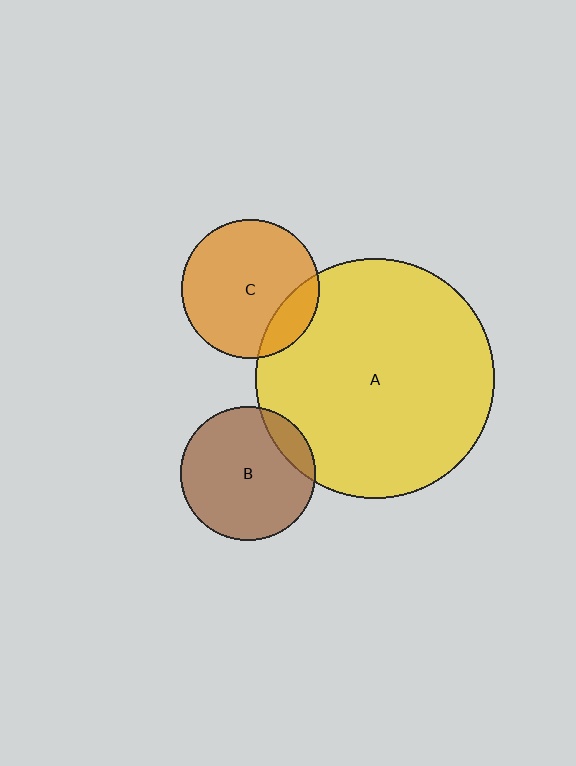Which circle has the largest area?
Circle A (yellow).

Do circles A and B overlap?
Yes.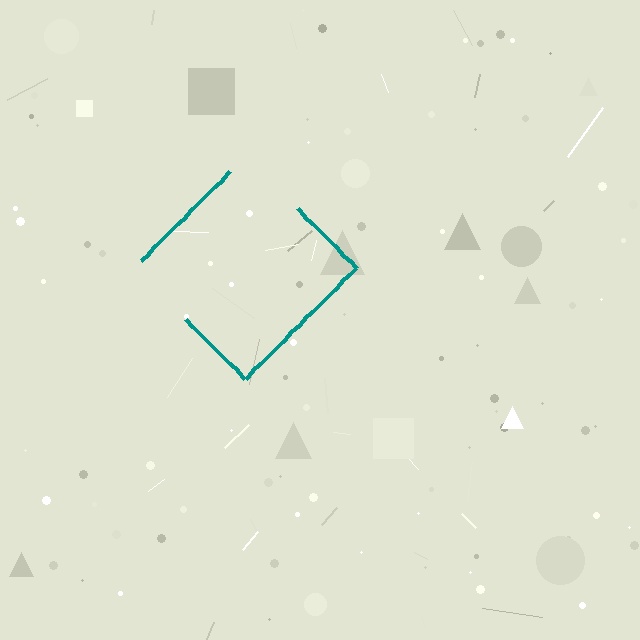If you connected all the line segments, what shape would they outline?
They would outline a diamond.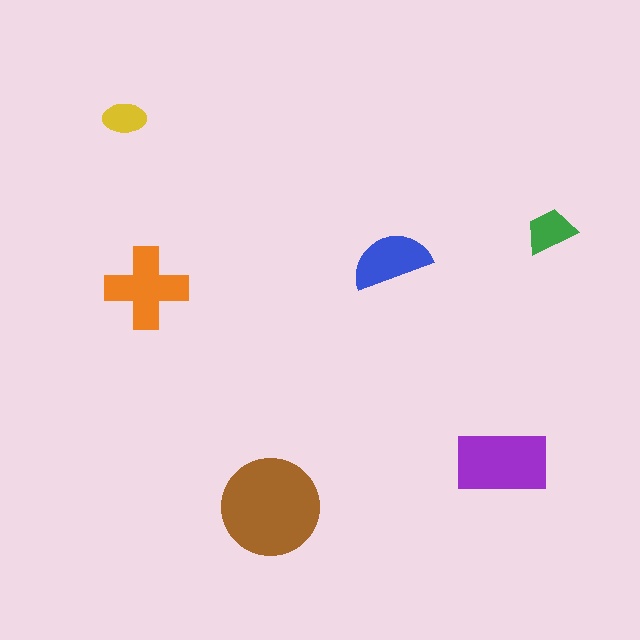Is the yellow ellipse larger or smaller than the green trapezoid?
Smaller.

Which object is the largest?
The brown circle.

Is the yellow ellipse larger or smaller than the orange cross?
Smaller.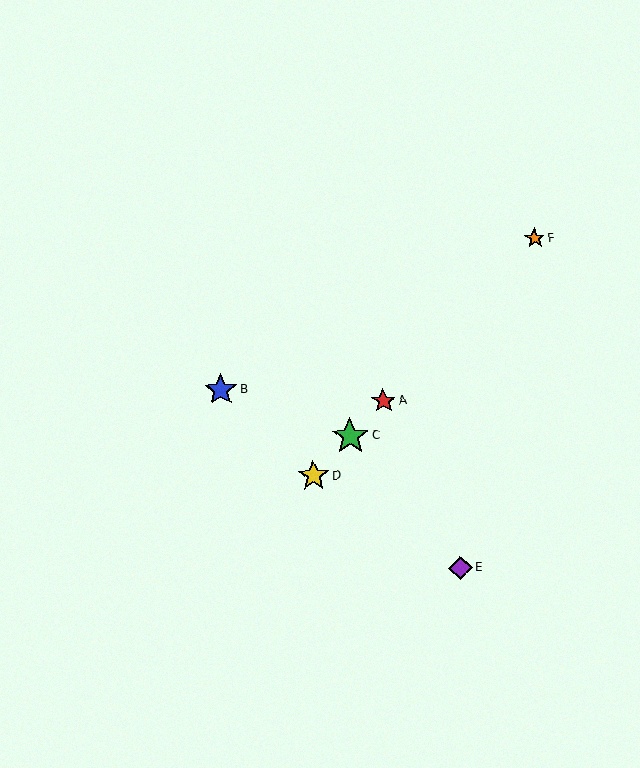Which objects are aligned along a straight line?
Objects A, C, D, F are aligned along a straight line.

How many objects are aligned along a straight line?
4 objects (A, C, D, F) are aligned along a straight line.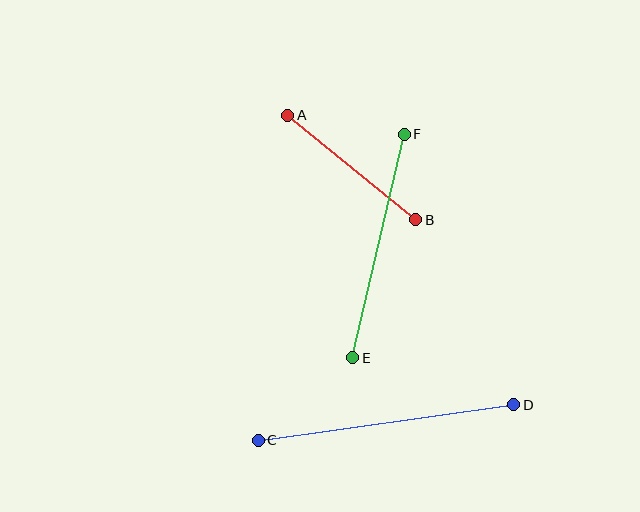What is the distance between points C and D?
The distance is approximately 258 pixels.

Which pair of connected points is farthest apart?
Points C and D are farthest apart.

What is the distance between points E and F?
The distance is approximately 230 pixels.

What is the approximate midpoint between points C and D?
The midpoint is at approximately (386, 423) pixels.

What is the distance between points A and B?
The distance is approximately 165 pixels.